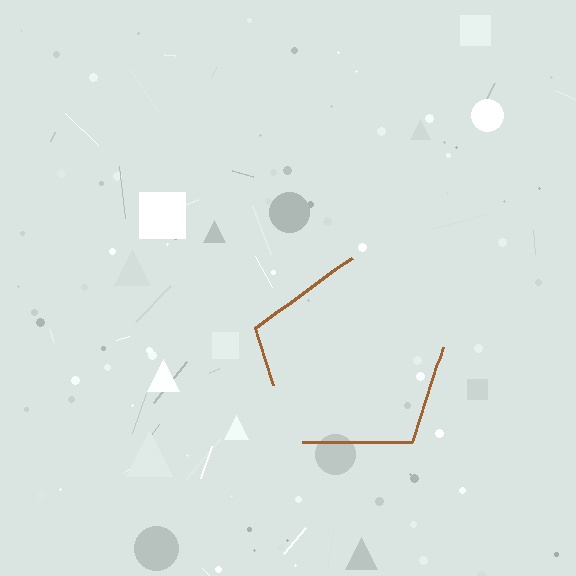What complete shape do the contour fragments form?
The contour fragments form a pentagon.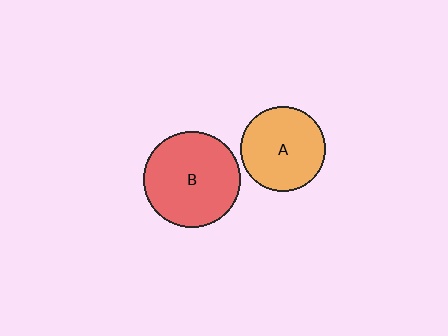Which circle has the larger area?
Circle B (red).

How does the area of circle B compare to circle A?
Approximately 1.3 times.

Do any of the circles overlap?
No, none of the circles overlap.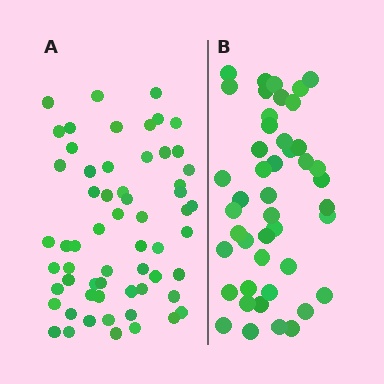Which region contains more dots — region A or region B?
Region A (the left region) has more dots.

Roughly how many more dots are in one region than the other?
Region A has approximately 15 more dots than region B.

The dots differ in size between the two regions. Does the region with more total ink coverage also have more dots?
No. Region B has more total ink coverage because its dots are larger, but region A actually contains more individual dots. Total area can be misleading — the number of items is what matters here.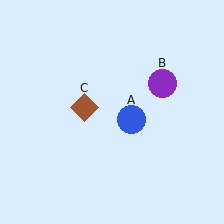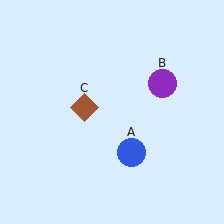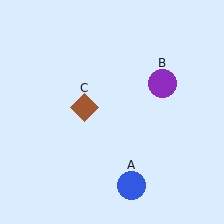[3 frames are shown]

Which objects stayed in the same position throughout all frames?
Purple circle (object B) and brown diamond (object C) remained stationary.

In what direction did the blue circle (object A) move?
The blue circle (object A) moved down.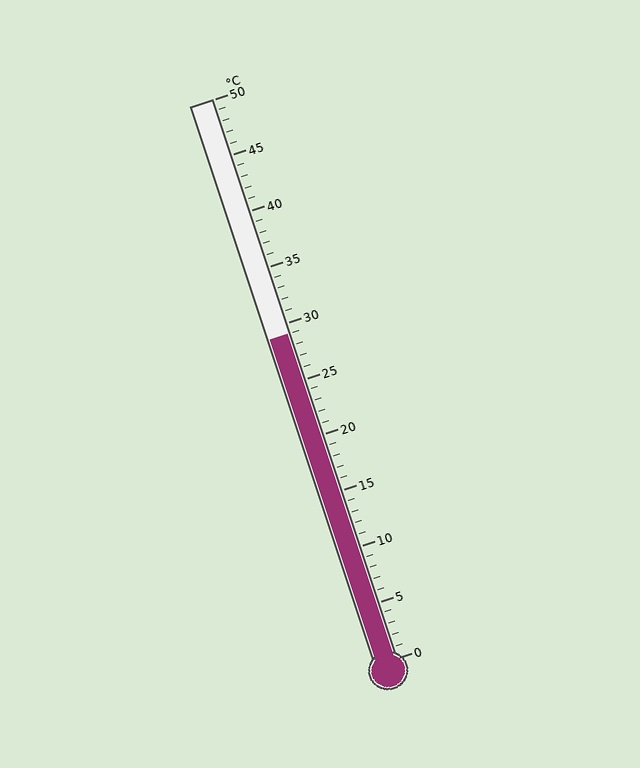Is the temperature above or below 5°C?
The temperature is above 5°C.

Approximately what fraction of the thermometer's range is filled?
The thermometer is filled to approximately 60% of its range.